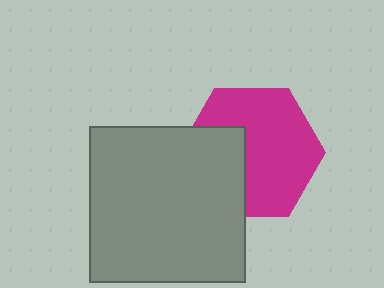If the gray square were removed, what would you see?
You would see the complete magenta hexagon.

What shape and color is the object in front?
The object in front is a gray square.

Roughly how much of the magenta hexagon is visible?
Most of it is visible (roughly 66%).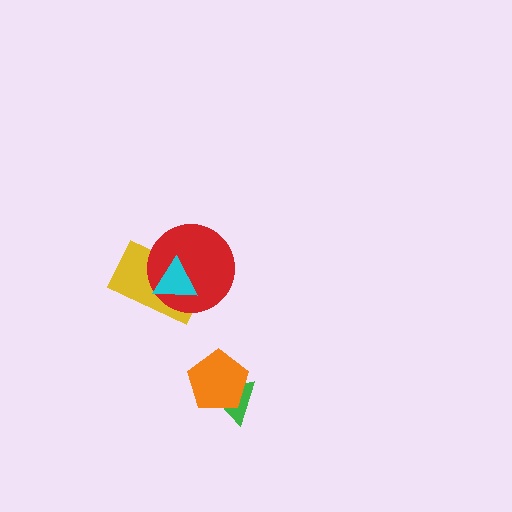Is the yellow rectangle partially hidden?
Yes, it is partially covered by another shape.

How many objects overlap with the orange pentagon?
1 object overlaps with the orange pentagon.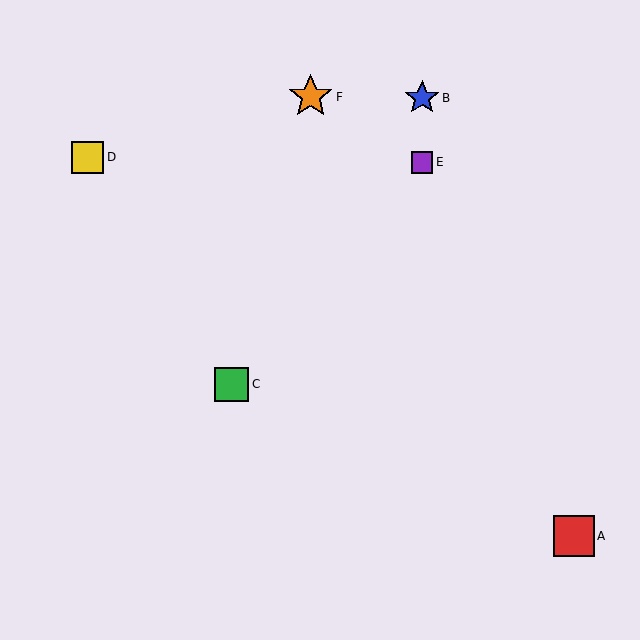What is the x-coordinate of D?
Object D is at x≈88.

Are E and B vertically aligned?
Yes, both are at x≈422.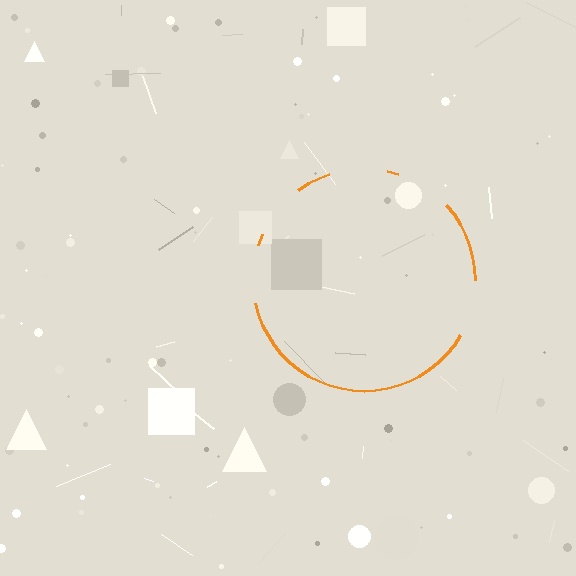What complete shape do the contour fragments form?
The contour fragments form a circle.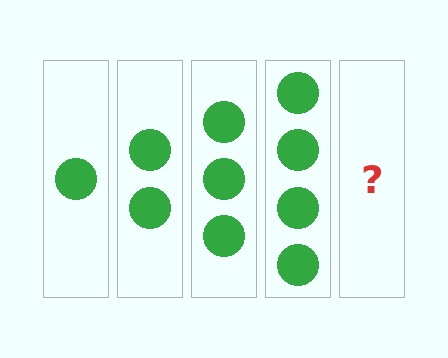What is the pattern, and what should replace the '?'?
The pattern is that each step adds one more circle. The '?' should be 5 circles.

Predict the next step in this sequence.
The next step is 5 circles.